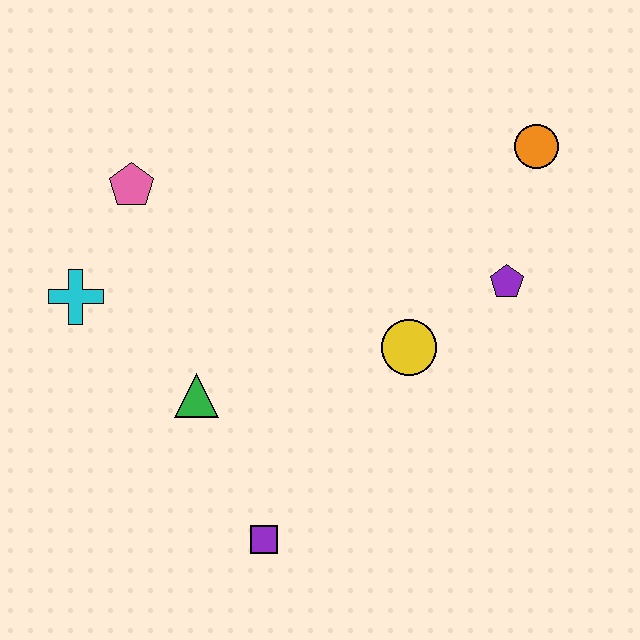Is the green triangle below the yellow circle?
Yes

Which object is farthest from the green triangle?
The orange circle is farthest from the green triangle.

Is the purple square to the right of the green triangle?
Yes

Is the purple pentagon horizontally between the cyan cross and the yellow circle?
No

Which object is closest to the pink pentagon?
The cyan cross is closest to the pink pentagon.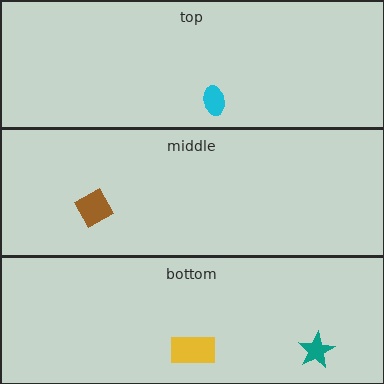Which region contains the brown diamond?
The middle region.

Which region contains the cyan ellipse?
The top region.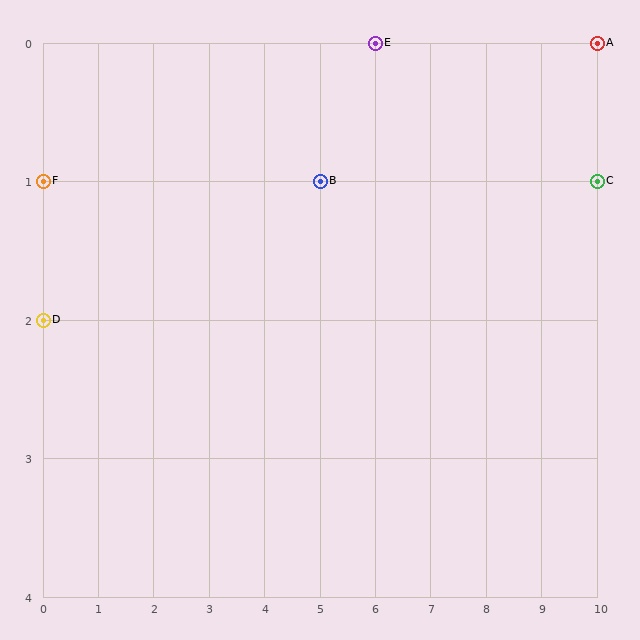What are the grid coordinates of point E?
Point E is at grid coordinates (6, 0).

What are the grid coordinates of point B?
Point B is at grid coordinates (5, 1).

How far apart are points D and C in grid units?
Points D and C are 10 columns and 1 row apart (about 10.0 grid units diagonally).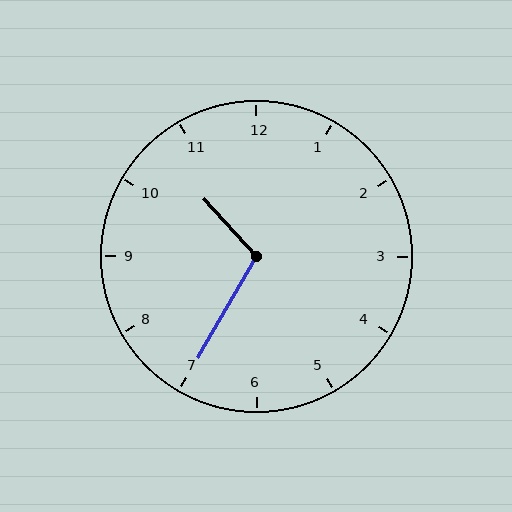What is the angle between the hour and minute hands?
Approximately 108 degrees.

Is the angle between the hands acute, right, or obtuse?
It is obtuse.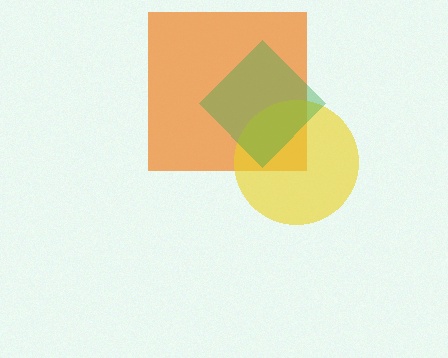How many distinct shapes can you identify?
There are 3 distinct shapes: an orange square, a yellow circle, a green diamond.